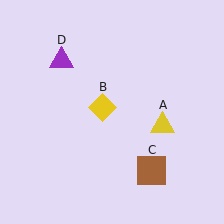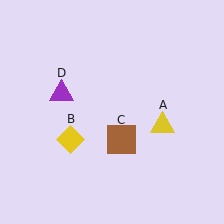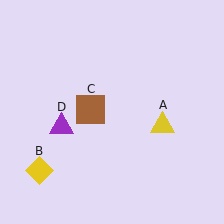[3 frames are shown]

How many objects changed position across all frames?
3 objects changed position: yellow diamond (object B), brown square (object C), purple triangle (object D).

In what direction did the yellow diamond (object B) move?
The yellow diamond (object B) moved down and to the left.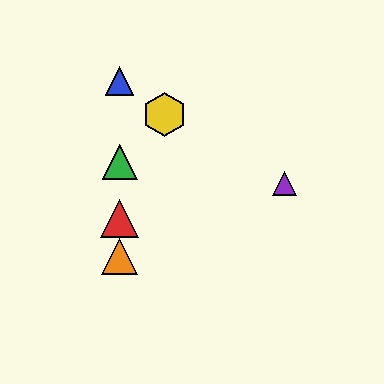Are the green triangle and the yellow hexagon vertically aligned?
No, the green triangle is at x≈120 and the yellow hexagon is at x≈165.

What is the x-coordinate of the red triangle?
The red triangle is at x≈120.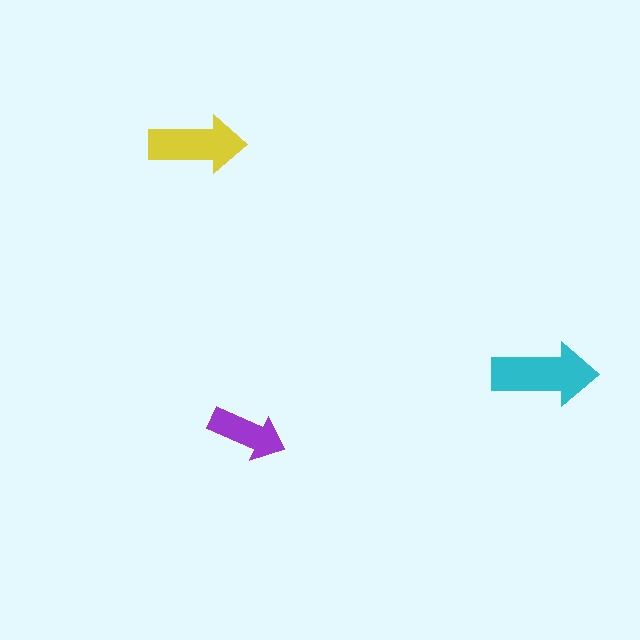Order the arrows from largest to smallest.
the cyan one, the yellow one, the purple one.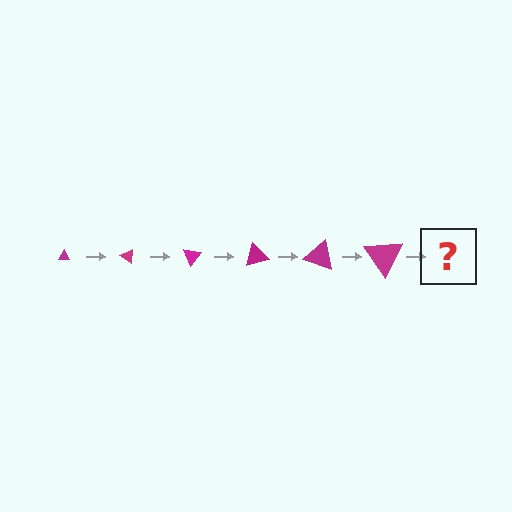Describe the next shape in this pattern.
It should be a triangle, larger than the previous one and rotated 210 degrees from the start.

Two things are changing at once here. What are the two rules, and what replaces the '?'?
The two rules are that the triangle grows larger each step and it rotates 35 degrees each step. The '?' should be a triangle, larger than the previous one and rotated 210 degrees from the start.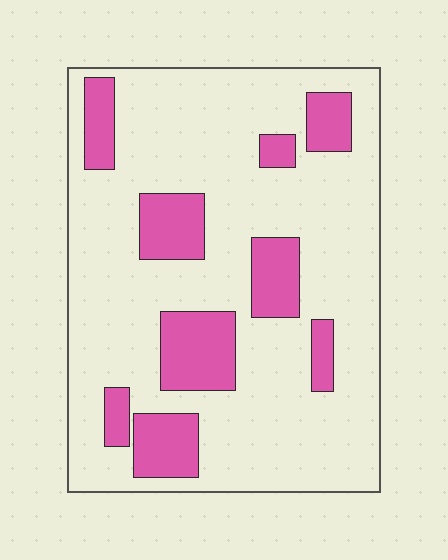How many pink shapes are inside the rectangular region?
9.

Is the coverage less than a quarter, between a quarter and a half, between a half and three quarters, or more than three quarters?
Less than a quarter.